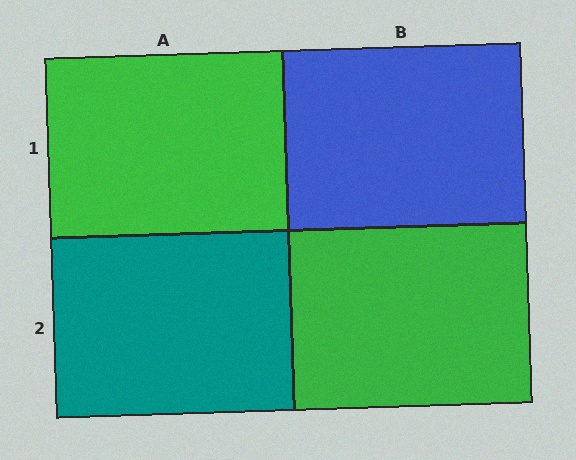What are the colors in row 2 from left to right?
Teal, green.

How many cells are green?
2 cells are green.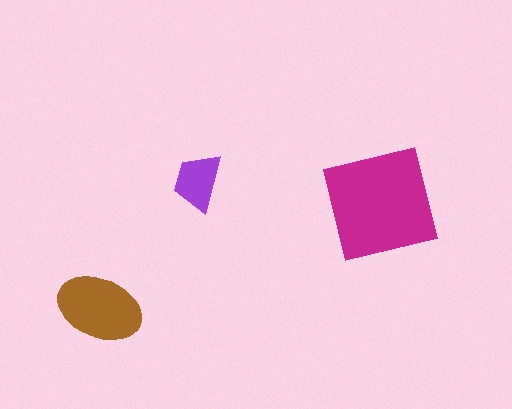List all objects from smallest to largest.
The purple trapezoid, the brown ellipse, the magenta square.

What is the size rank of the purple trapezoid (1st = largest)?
3rd.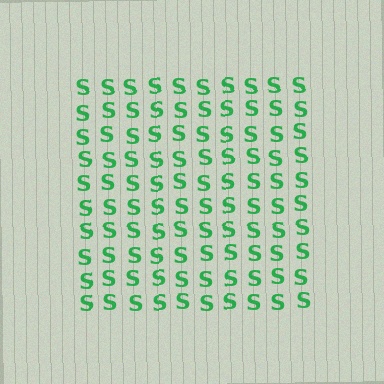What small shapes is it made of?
It is made of small letter S's.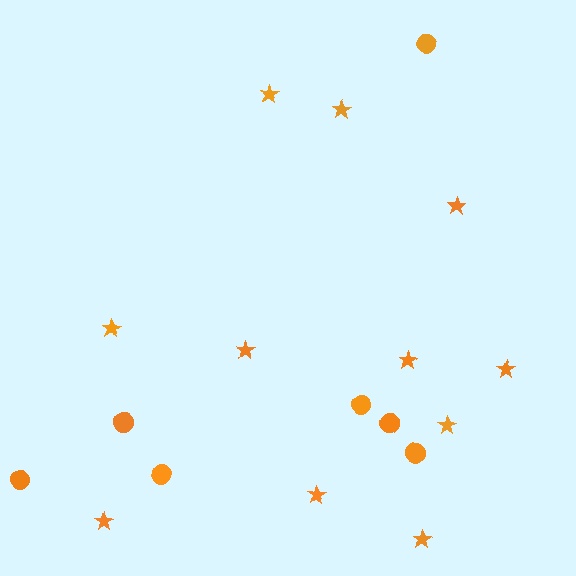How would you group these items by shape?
There are 2 groups: one group of circles (7) and one group of stars (11).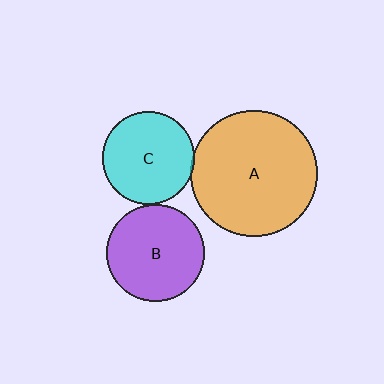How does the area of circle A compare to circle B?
Approximately 1.7 times.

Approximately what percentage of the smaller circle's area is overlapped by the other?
Approximately 5%.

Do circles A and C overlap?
Yes.